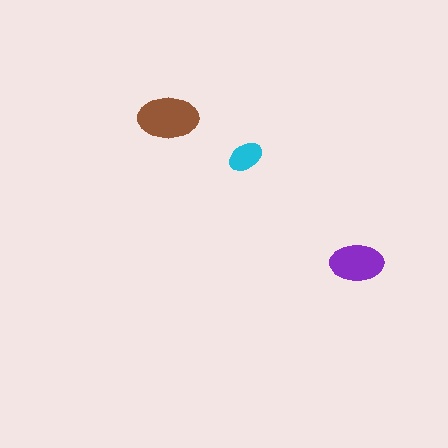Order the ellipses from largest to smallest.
the brown one, the purple one, the cyan one.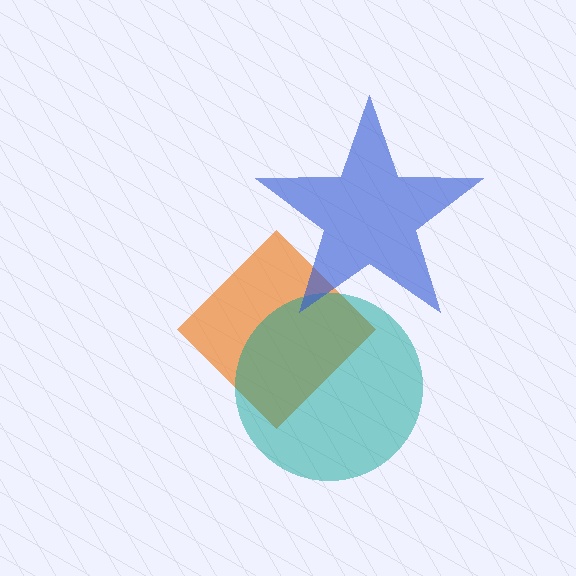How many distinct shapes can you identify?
There are 3 distinct shapes: an orange diamond, a teal circle, a blue star.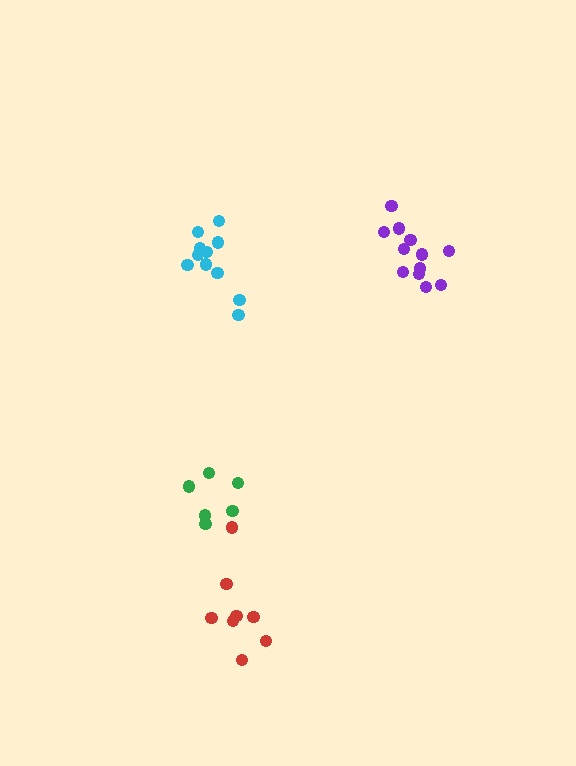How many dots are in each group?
Group 1: 8 dots, Group 2: 12 dots, Group 3: 11 dots, Group 4: 6 dots (37 total).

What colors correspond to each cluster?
The clusters are colored: red, purple, cyan, green.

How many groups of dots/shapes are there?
There are 4 groups.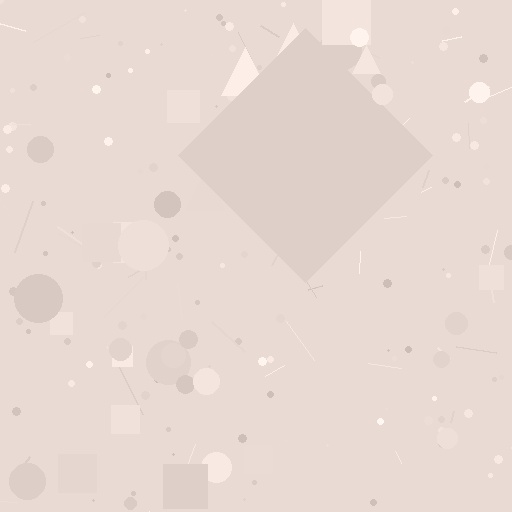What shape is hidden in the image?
A diamond is hidden in the image.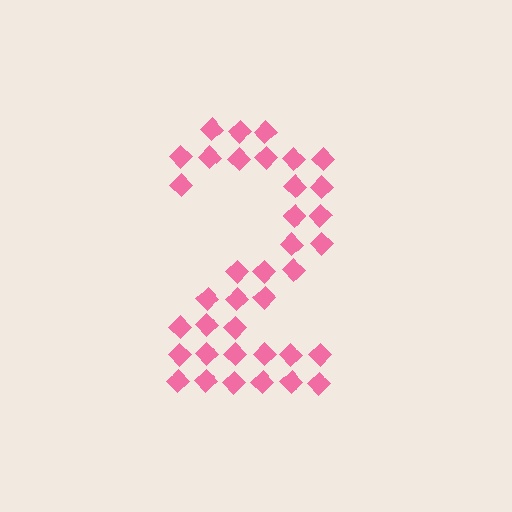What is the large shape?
The large shape is the digit 2.